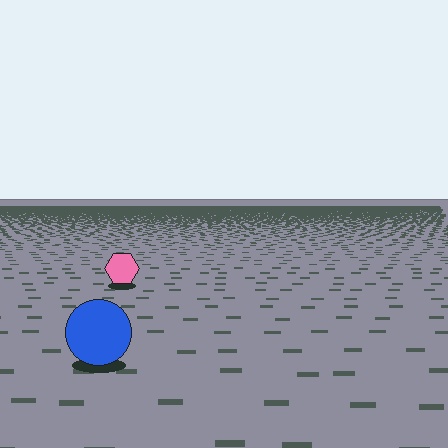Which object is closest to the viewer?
The blue circle is closest. The texture marks near it are larger and more spread out.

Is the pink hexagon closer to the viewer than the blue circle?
No. The blue circle is closer — you can tell from the texture gradient: the ground texture is coarser near it.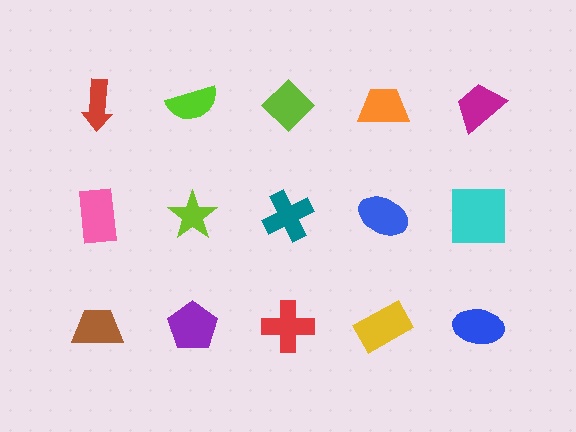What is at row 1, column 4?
An orange trapezoid.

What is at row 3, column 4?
A yellow rectangle.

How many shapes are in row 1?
5 shapes.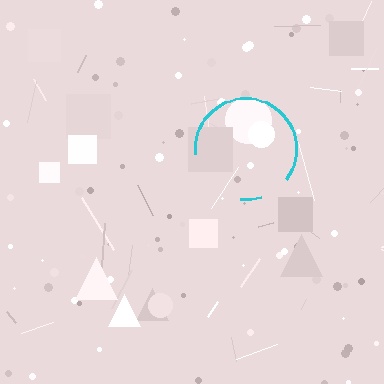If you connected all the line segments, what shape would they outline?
They would outline a circle.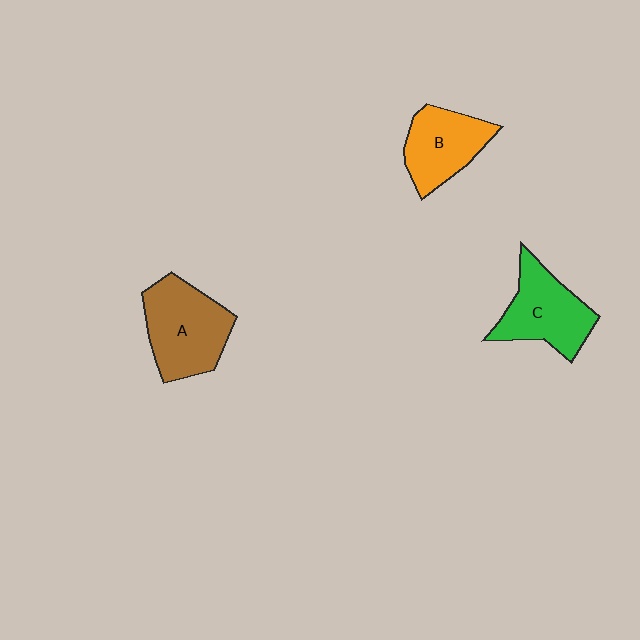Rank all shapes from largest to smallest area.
From largest to smallest: A (brown), C (green), B (orange).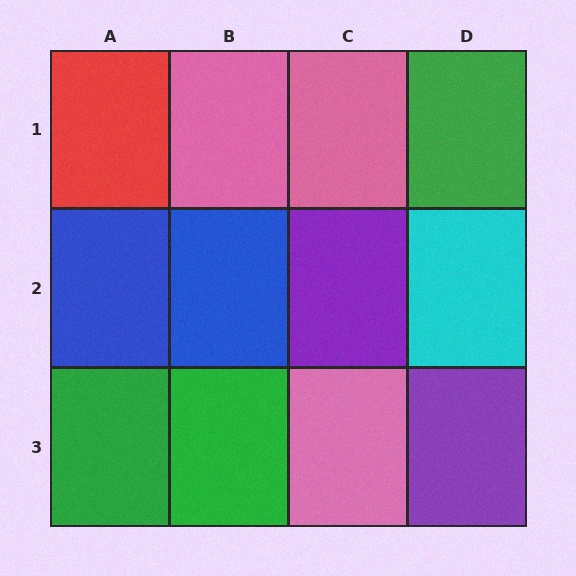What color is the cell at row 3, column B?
Green.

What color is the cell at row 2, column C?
Purple.